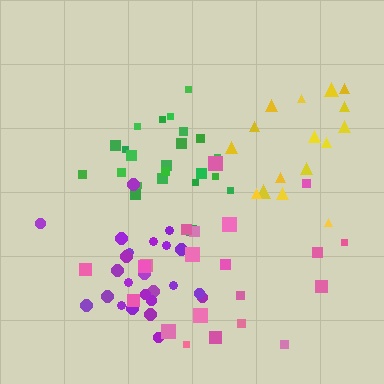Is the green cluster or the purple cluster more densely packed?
Green.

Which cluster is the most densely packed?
Green.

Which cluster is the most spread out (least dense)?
Pink.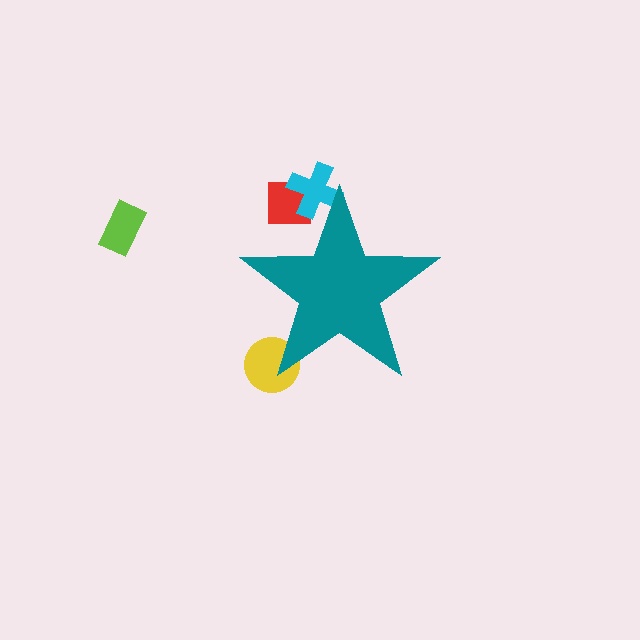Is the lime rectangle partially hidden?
No, the lime rectangle is fully visible.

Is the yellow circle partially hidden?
Yes, the yellow circle is partially hidden behind the teal star.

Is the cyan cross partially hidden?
Yes, the cyan cross is partially hidden behind the teal star.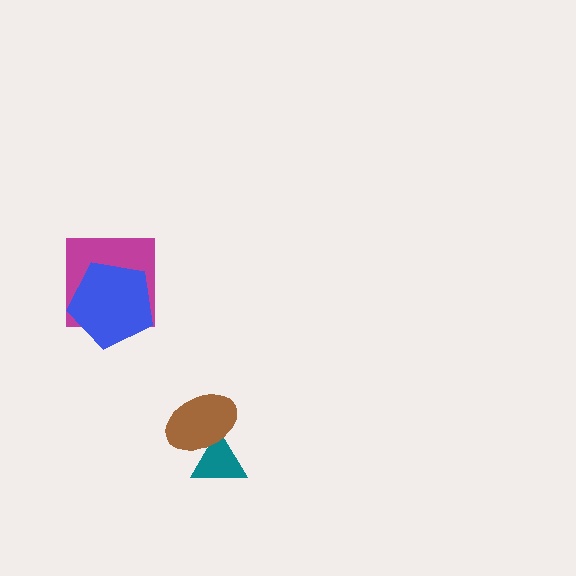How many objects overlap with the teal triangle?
1 object overlaps with the teal triangle.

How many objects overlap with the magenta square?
1 object overlaps with the magenta square.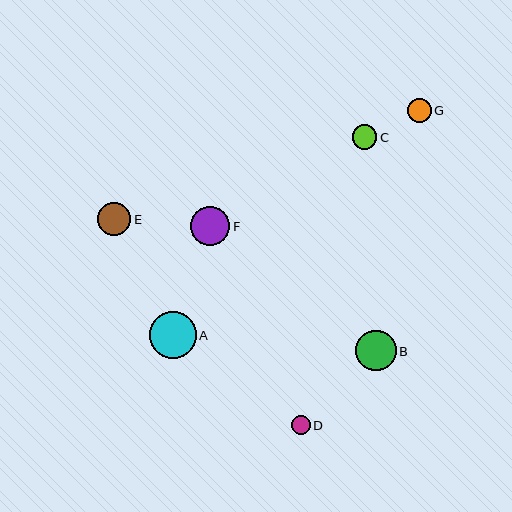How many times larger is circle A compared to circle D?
Circle A is approximately 2.5 times the size of circle D.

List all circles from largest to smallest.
From largest to smallest: A, B, F, E, C, G, D.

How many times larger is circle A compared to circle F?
Circle A is approximately 1.2 times the size of circle F.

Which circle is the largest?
Circle A is the largest with a size of approximately 47 pixels.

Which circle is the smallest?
Circle D is the smallest with a size of approximately 19 pixels.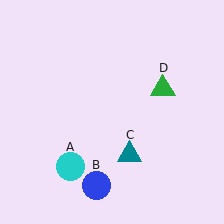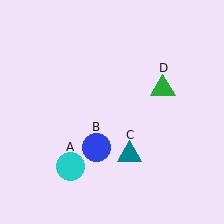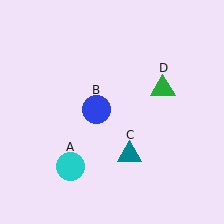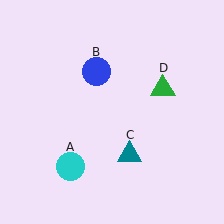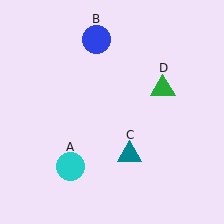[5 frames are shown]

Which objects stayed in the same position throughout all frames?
Cyan circle (object A) and teal triangle (object C) and green triangle (object D) remained stationary.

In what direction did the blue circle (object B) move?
The blue circle (object B) moved up.